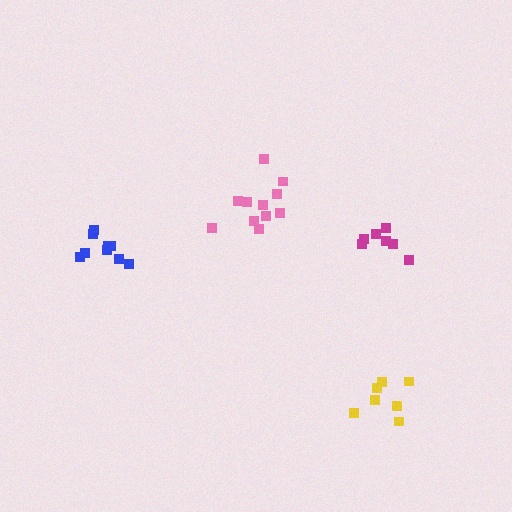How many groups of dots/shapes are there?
There are 4 groups.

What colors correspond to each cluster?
The clusters are colored: blue, pink, yellow, magenta.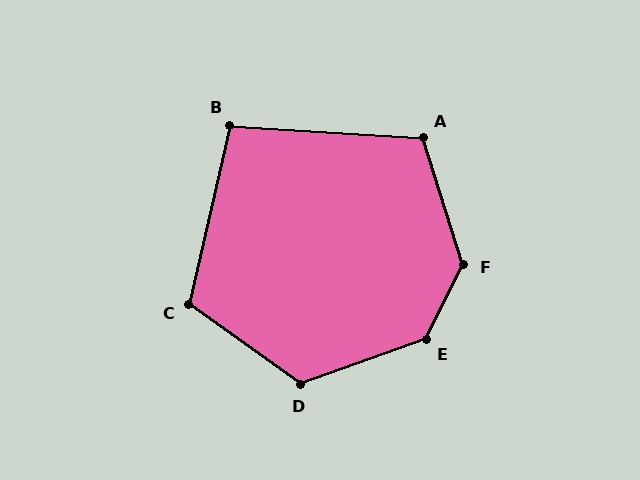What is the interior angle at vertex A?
Approximately 111 degrees (obtuse).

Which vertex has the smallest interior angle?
B, at approximately 99 degrees.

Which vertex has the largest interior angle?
F, at approximately 136 degrees.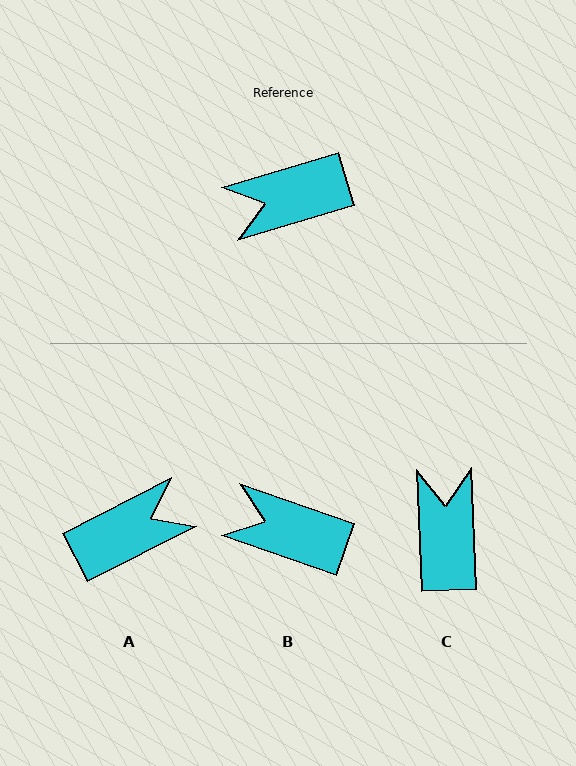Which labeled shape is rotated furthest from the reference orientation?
A, about 170 degrees away.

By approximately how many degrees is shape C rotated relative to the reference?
Approximately 104 degrees clockwise.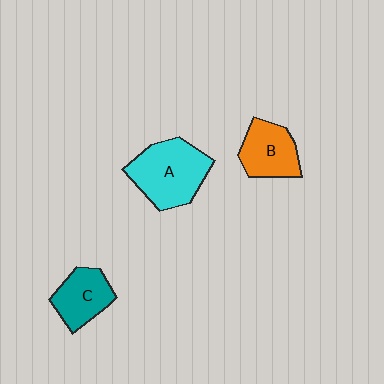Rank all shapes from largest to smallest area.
From largest to smallest: A (cyan), B (orange), C (teal).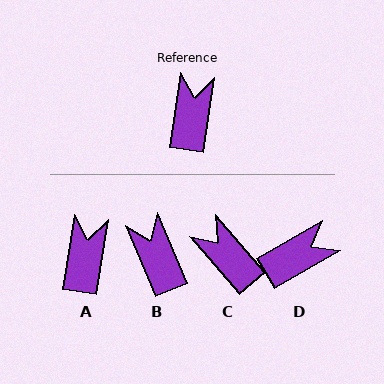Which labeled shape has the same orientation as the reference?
A.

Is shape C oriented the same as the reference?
No, it is off by about 49 degrees.